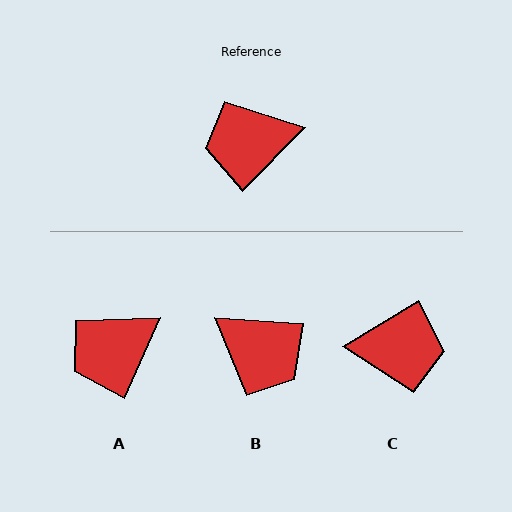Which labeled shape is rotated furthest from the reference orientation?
C, about 166 degrees away.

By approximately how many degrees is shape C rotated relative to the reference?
Approximately 166 degrees counter-clockwise.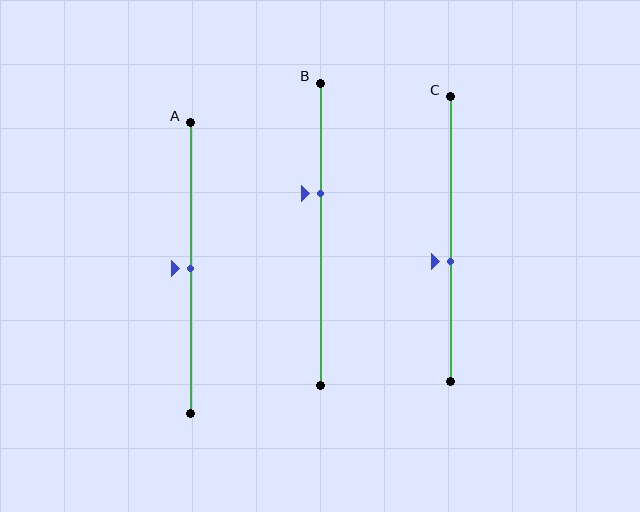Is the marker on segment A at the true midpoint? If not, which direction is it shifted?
Yes, the marker on segment A is at the true midpoint.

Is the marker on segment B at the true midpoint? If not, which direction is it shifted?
No, the marker on segment B is shifted upward by about 13% of the segment length.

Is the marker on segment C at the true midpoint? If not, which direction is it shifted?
No, the marker on segment C is shifted downward by about 8% of the segment length.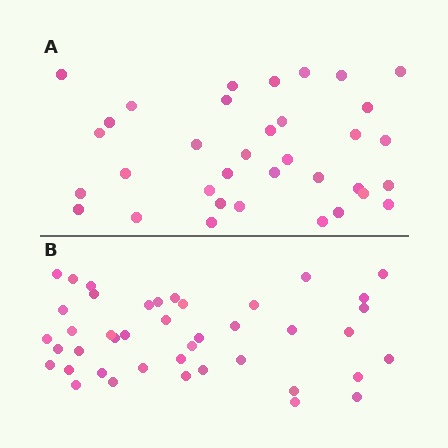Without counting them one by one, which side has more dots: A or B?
Region B (the bottom region) has more dots.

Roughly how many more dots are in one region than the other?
Region B has roughly 8 or so more dots than region A.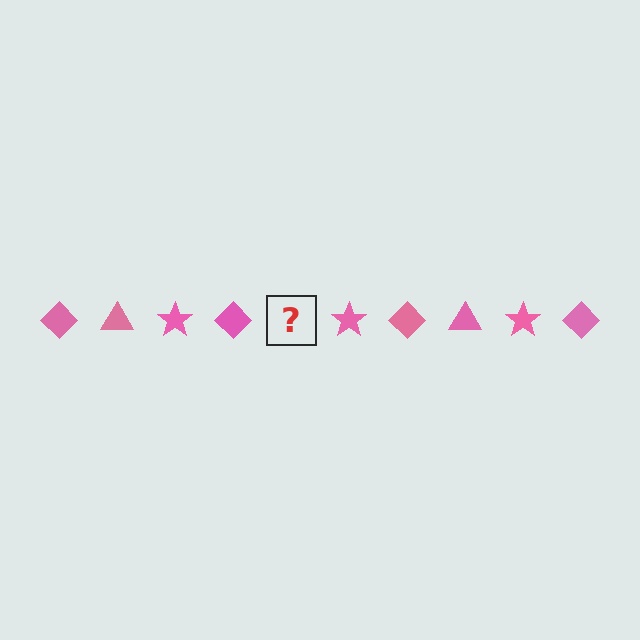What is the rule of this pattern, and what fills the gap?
The rule is that the pattern cycles through diamond, triangle, star shapes in pink. The gap should be filled with a pink triangle.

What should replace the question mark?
The question mark should be replaced with a pink triangle.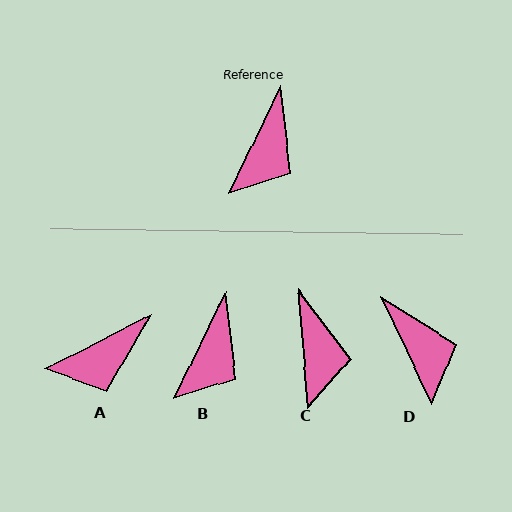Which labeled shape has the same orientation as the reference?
B.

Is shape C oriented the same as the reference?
No, it is off by about 30 degrees.